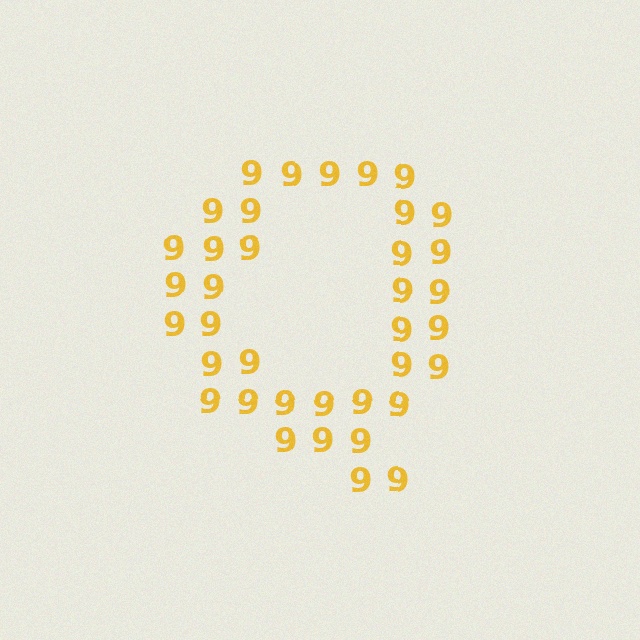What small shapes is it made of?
It is made of small digit 9's.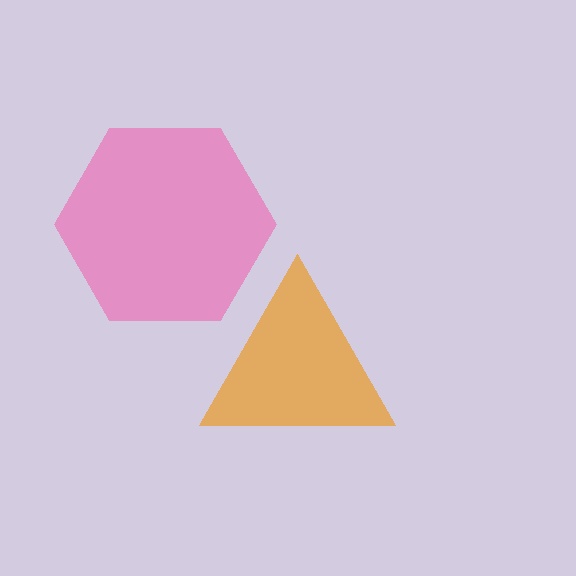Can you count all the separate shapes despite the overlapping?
Yes, there are 2 separate shapes.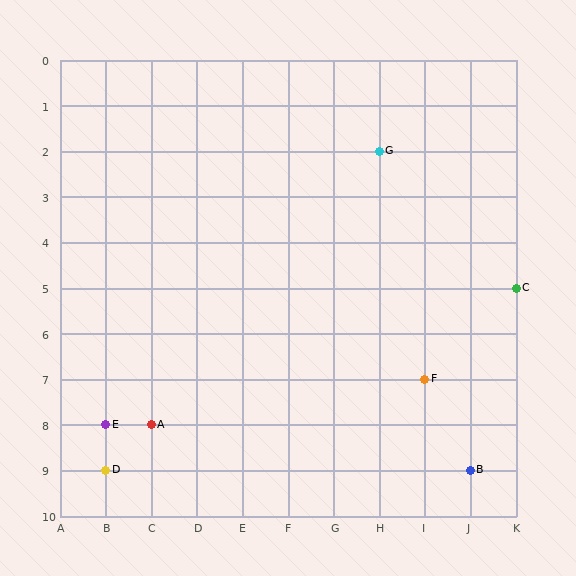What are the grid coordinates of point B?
Point B is at grid coordinates (J, 9).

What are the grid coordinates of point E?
Point E is at grid coordinates (B, 8).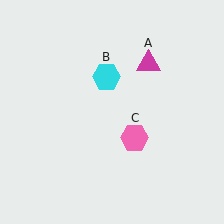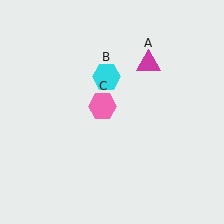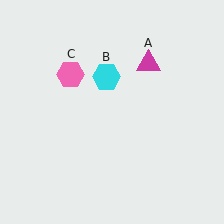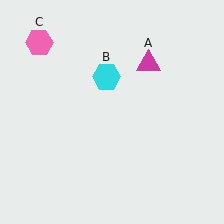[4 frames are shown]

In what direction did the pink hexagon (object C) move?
The pink hexagon (object C) moved up and to the left.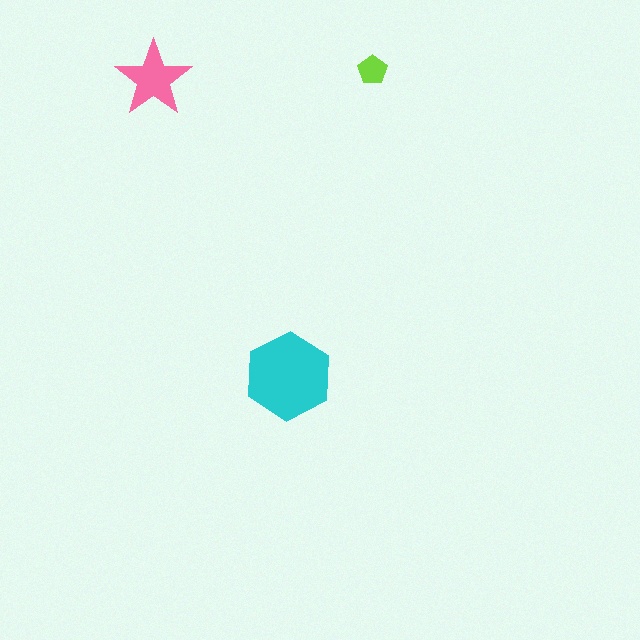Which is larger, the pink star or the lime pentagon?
The pink star.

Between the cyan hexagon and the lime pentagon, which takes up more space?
The cyan hexagon.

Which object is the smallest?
The lime pentagon.